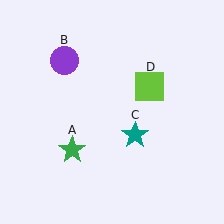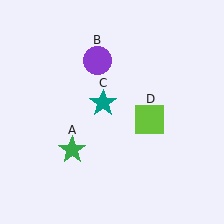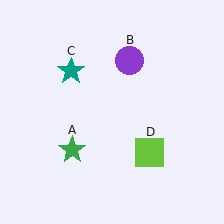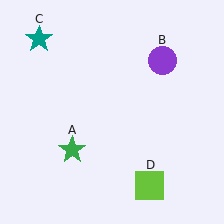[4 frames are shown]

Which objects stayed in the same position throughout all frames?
Green star (object A) remained stationary.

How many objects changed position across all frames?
3 objects changed position: purple circle (object B), teal star (object C), lime square (object D).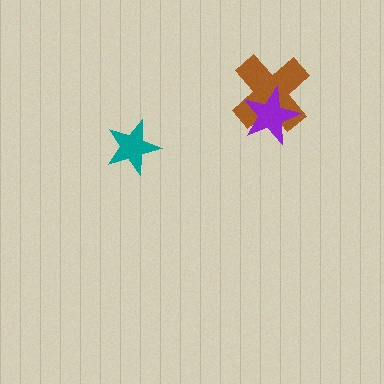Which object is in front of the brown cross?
The purple star is in front of the brown cross.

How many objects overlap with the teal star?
0 objects overlap with the teal star.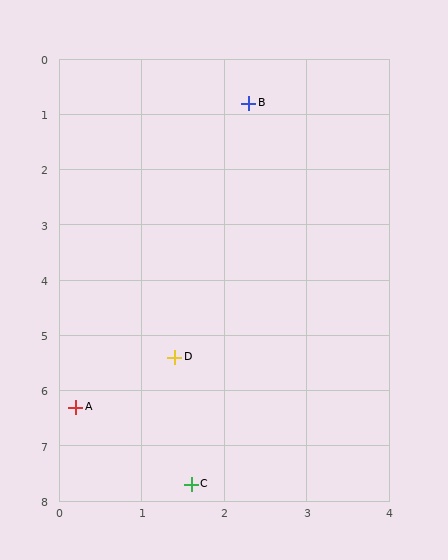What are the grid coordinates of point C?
Point C is at approximately (1.6, 7.7).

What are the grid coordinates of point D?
Point D is at approximately (1.4, 5.4).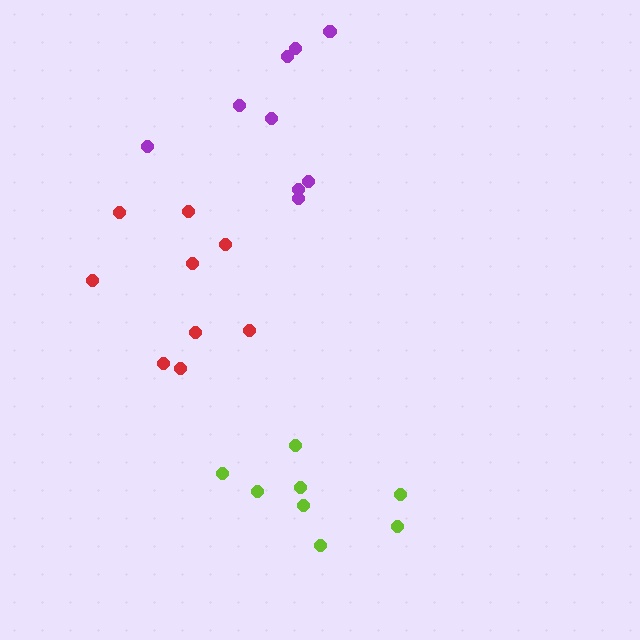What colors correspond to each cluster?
The clusters are colored: lime, purple, red.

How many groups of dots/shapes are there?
There are 3 groups.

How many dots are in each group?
Group 1: 8 dots, Group 2: 9 dots, Group 3: 9 dots (26 total).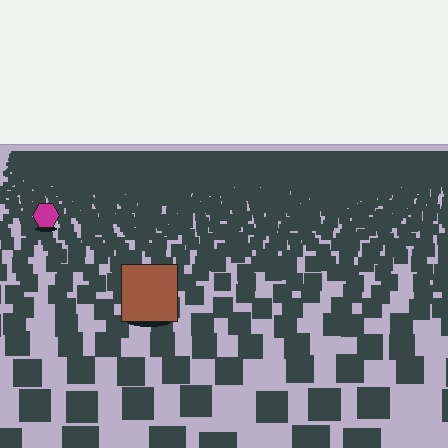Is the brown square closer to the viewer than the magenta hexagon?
Yes. The brown square is closer — you can tell from the texture gradient: the ground texture is coarser near it.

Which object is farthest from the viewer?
The magenta hexagon is farthest from the viewer. It appears smaller and the ground texture around it is denser.